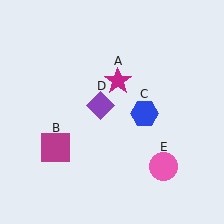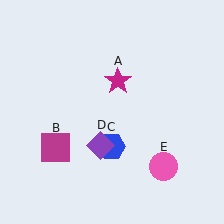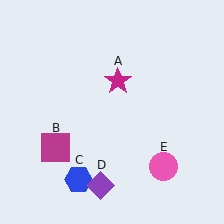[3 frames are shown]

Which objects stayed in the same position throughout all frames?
Magenta star (object A) and magenta square (object B) and pink circle (object E) remained stationary.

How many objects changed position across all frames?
2 objects changed position: blue hexagon (object C), purple diamond (object D).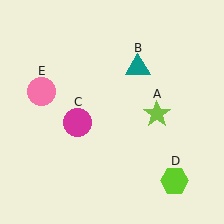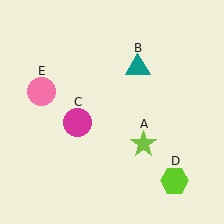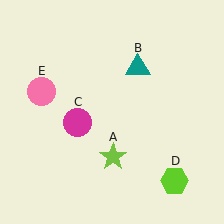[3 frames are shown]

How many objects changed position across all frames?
1 object changed position: lime star (object A).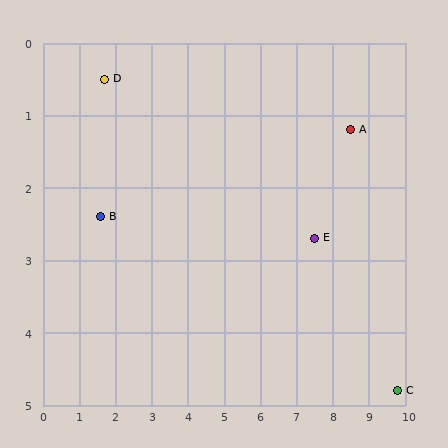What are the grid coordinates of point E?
Point E is at approximately (7.5, 2.7).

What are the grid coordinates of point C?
Point C is at approximately (9.8, 4.8).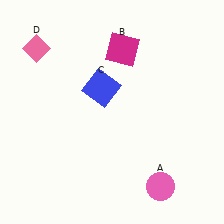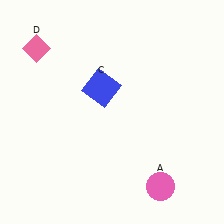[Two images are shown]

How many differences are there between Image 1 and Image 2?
There is 1 difference between the two images.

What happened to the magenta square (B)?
The magenta square (B) was removed in Image 2. It was in the top-right area of Image 1.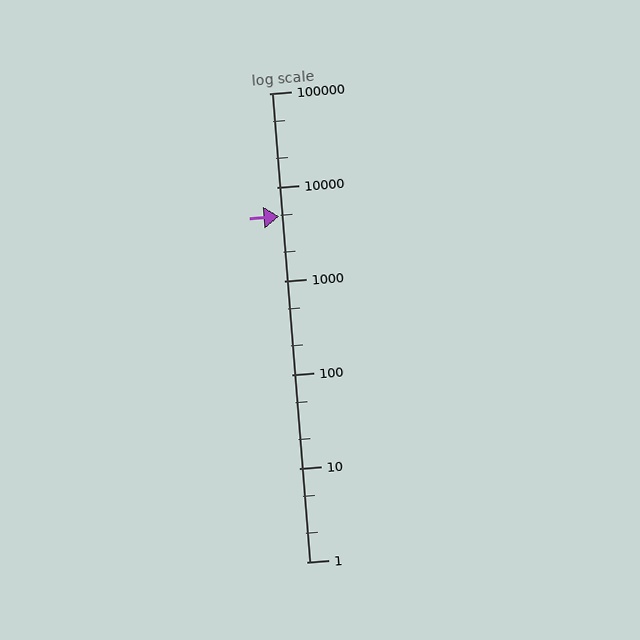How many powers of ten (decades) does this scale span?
The scale spans 5 decades, from 1 to 100000.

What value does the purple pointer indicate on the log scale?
The pointer indicates approximately 4900.